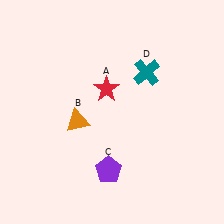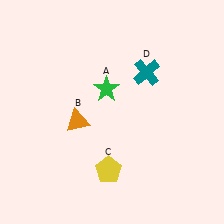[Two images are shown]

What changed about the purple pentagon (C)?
In Image 1, C is purple. In Image 2, it changed to yellow.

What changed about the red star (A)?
In Image 1, A is red. In Image 2, it changed to green.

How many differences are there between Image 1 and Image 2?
There are 2 differences between the two images.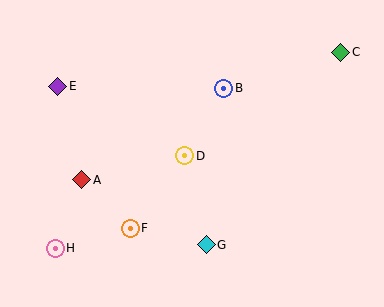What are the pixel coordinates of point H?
Point H is at (55, 248).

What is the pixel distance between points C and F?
The distance between C and F is 274 pixels.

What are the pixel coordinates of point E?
Point E is at (58, 86).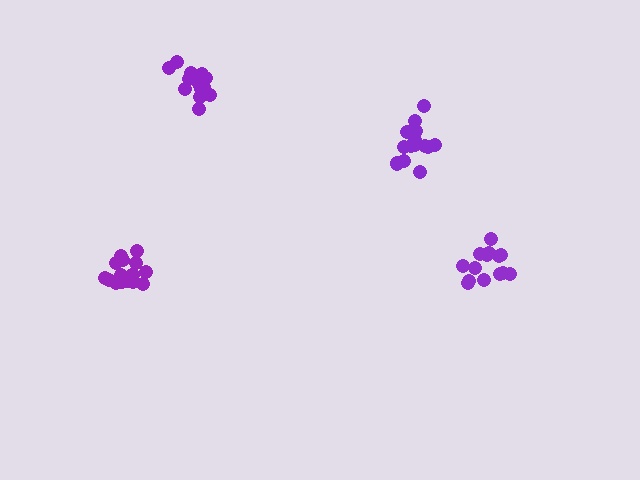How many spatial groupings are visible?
There are 4 spatial groupings.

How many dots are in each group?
Group 1: 17 dots, Group 2: 17 dots, Group 3: 14 dots, Group 4: 15 dots (63 total).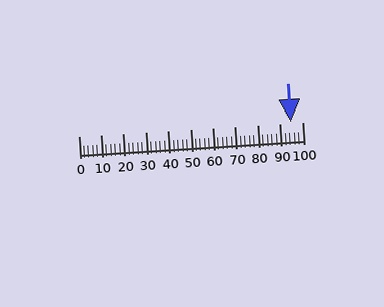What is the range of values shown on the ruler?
The ruler shows values from 0 to 100.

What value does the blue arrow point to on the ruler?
The blue arrow points to approximately 95.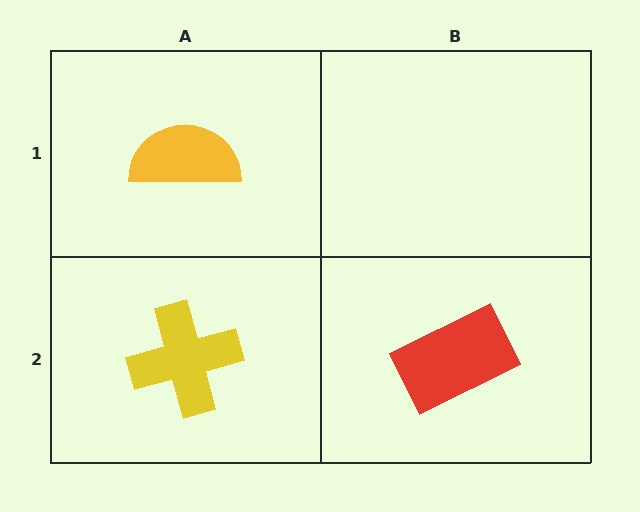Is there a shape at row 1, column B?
No, that cell is empty.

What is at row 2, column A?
A yellow cross.